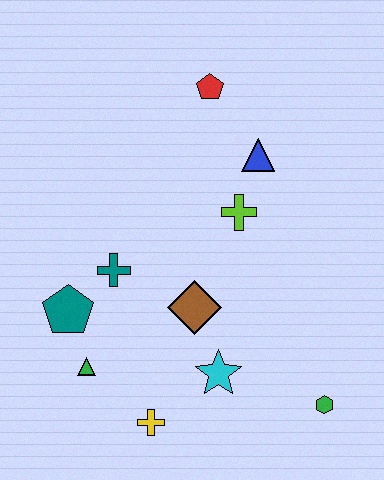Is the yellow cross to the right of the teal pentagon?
Yes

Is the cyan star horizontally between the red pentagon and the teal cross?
No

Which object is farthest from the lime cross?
The yellow cross is farthest from the lime cross.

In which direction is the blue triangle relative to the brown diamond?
The blue triangle is above the brown diamond.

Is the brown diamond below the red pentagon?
Yes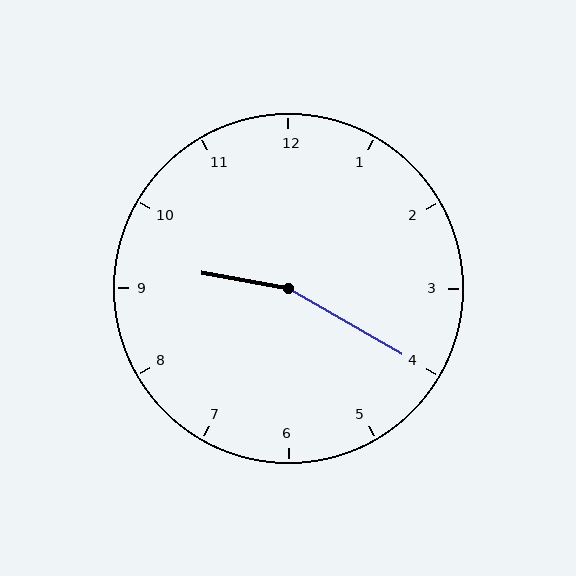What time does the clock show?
9:20.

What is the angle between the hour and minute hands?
Approximately 160 degrees.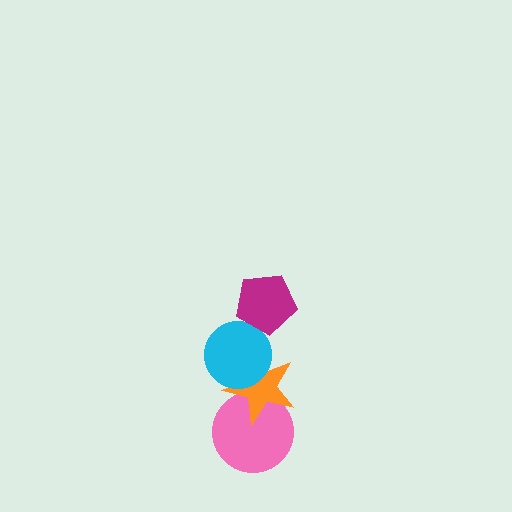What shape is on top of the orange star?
The cyan circle is on top of the orange star.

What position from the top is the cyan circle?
The cyan circle is 2nd from the top.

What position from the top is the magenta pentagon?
The magenta pentagon is 1st from the top.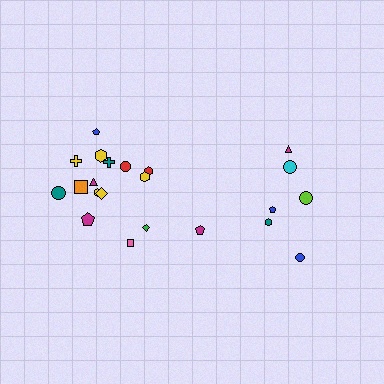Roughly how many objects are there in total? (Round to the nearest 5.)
Roughly 20 objects in total.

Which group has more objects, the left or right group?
The left group.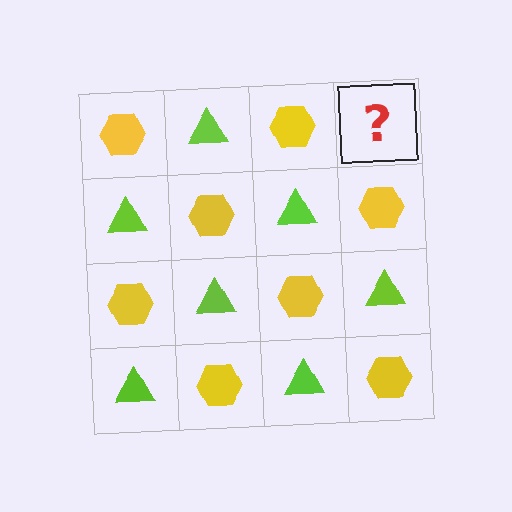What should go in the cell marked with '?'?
The missing cell should contain a lime triangle.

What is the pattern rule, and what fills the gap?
The rule is that it alternates yellow hexagon and lime triangle in a checkerboard pattern. The gap should be filled with a lime triangle.